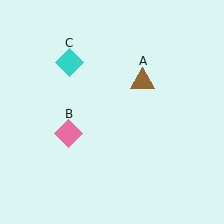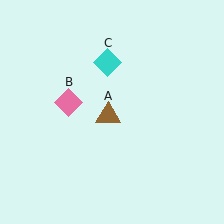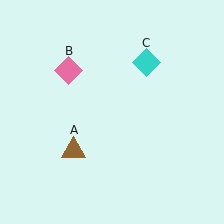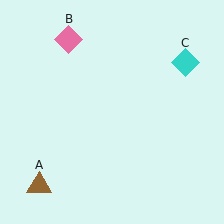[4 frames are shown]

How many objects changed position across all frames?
3 objects changed position: brown triangle (object A), pink diamond (object B), cyan diamond (object C).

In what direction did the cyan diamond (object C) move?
The cyan diamond (object C) moved right.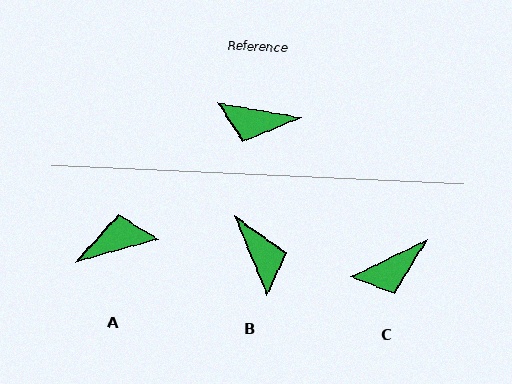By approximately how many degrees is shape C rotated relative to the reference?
Approximately 36 degrees counter-clockwise.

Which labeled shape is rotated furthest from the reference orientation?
A, about 154 degrees away.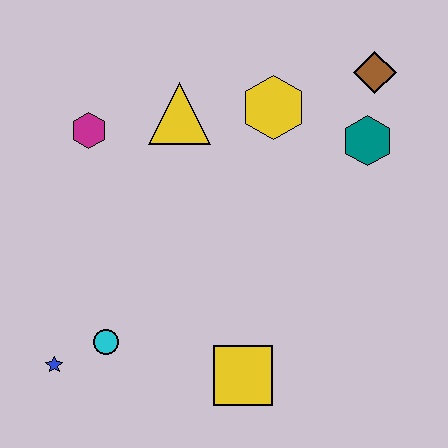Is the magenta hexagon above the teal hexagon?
Yes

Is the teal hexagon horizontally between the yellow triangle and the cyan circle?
No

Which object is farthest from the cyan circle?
The brown diamond is farthest from the cyan circle.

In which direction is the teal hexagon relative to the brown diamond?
The teal hexagon is below the brown diamond.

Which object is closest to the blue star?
The cyan circle is closest to the blue star.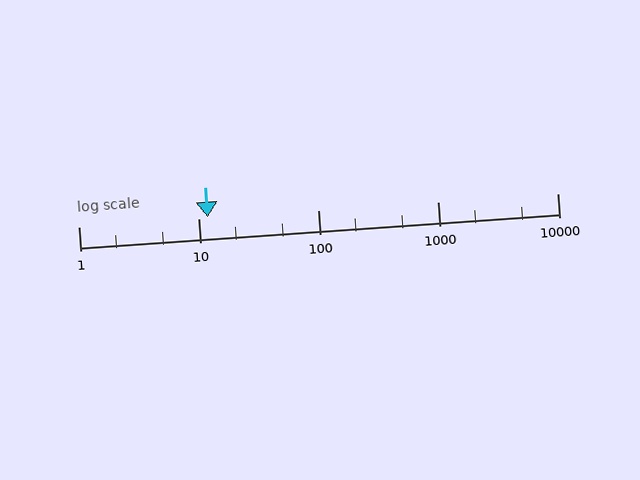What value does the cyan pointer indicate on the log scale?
The pointer indicates approximately 12.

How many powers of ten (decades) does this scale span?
The scale spans 4 decades, from 1 to 10000.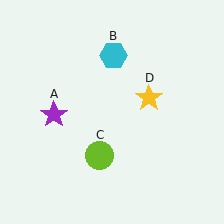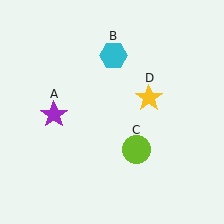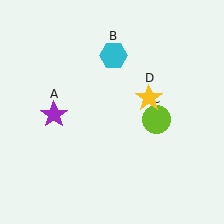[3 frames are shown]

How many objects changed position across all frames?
1 object changed position: lime circle (object C).